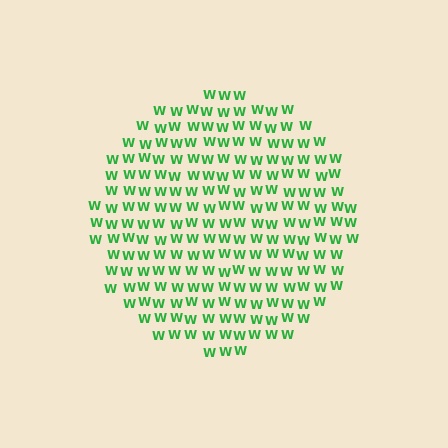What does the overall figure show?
The overall figure shows a circle.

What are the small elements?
The small elements are letter W's.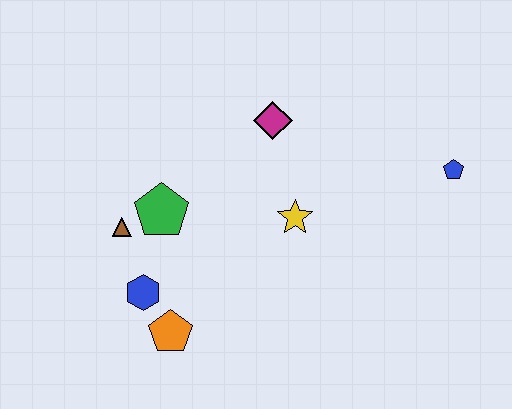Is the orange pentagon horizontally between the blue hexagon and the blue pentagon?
Yes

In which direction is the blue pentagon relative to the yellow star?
The blue pentagon is to the right of the yellow star.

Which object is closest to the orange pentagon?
The blue hexagon is closest to the orange pentagon.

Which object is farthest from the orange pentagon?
The blue pentagon is farthest from the orange pentagon.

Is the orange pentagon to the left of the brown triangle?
No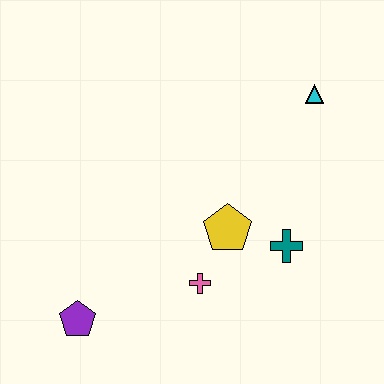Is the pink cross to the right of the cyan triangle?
No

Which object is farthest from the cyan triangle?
The purple pentagon is farthest from the cyan triangle.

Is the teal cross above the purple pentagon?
Yes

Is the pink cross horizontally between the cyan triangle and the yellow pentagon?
No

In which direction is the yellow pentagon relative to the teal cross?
The yellow pentagon is to the left of the teal cross.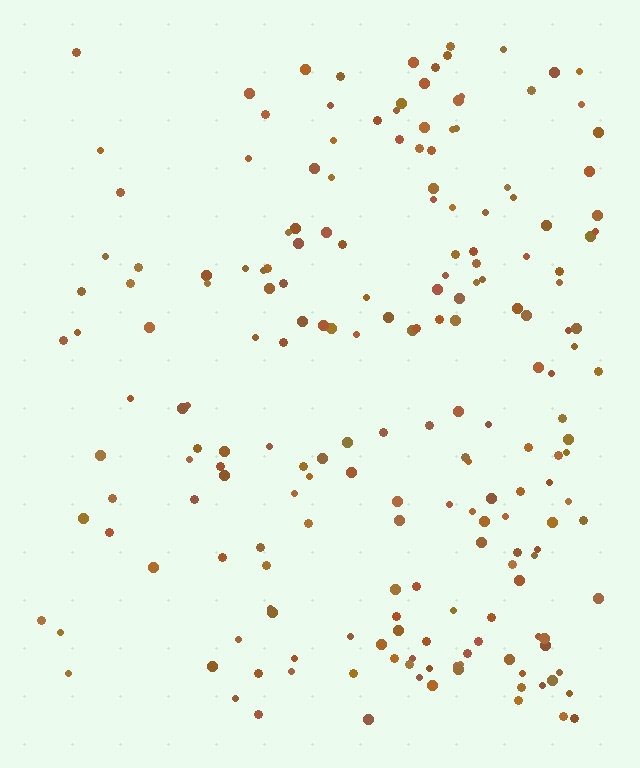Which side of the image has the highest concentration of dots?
The right.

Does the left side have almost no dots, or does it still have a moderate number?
Still a moderate number, just noticeably fewer than the right.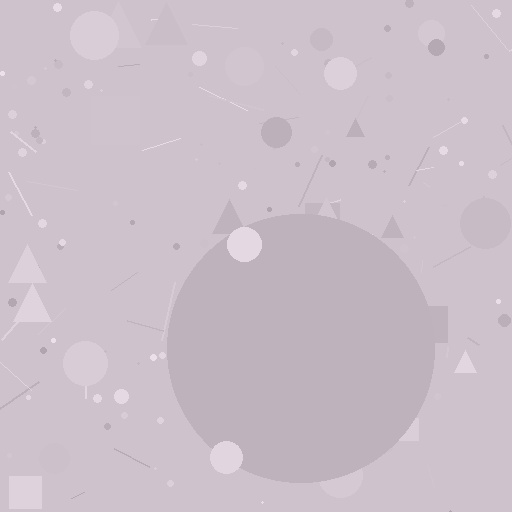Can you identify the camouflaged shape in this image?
The camouflaged shape is a circle.